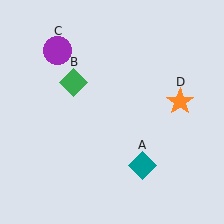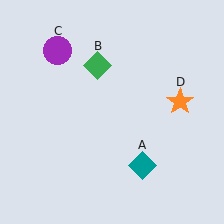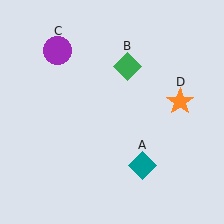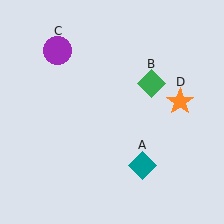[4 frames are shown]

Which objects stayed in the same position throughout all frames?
Teal diamond (object A) and purple circle (object C) and orange star (object D) remained stationary.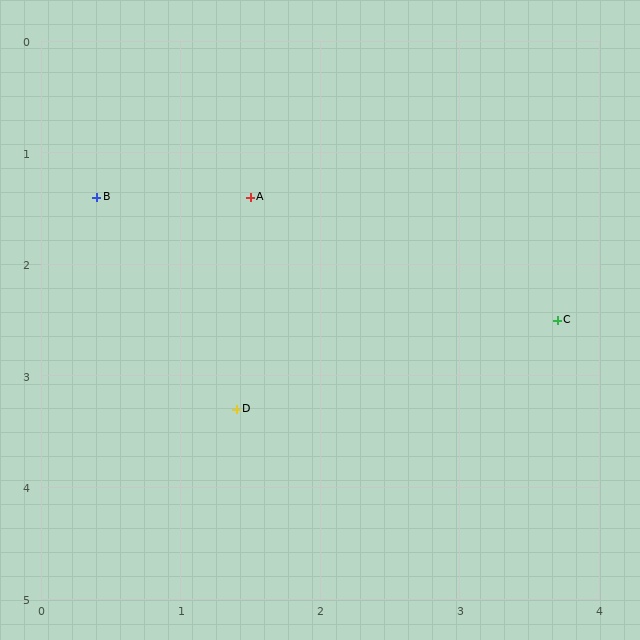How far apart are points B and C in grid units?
Points B and C are about 3.5 grid units apart.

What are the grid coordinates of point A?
Point A is at approximately (1.5, 1.4).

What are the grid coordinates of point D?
Point D is at approximately (1.4, 3.3).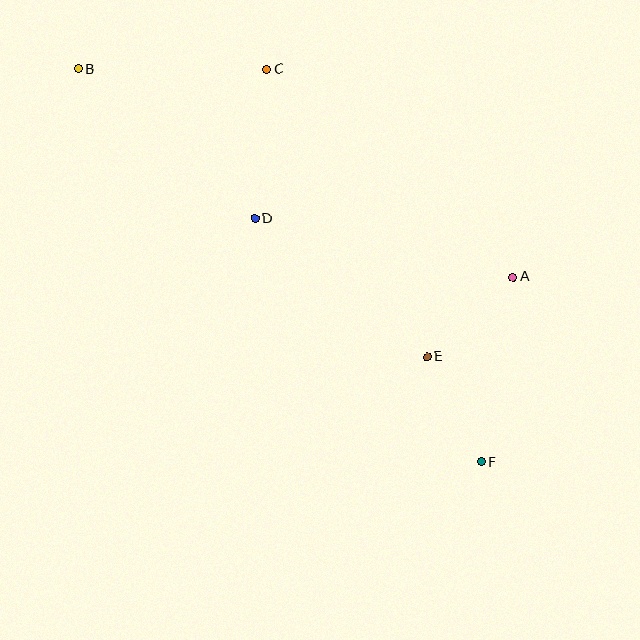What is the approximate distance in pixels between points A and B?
The distance between A and B is approximately 482 pixels.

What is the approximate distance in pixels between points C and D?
The distance between C and D is approximately 150 pixels.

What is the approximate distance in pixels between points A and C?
The distance between A and C is approximately 322 pixels.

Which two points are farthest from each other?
Points B and F are farthest from each other.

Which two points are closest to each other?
Points A and E are closest to each other.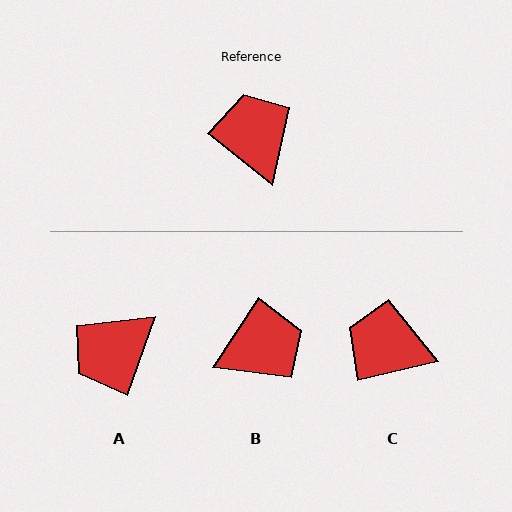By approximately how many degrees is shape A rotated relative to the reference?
Approximately 109 degrees counter-clockwise.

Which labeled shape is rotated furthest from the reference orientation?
A, about 109 degrees away.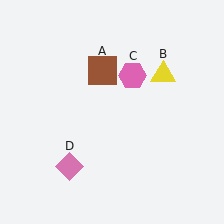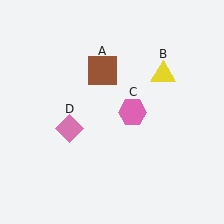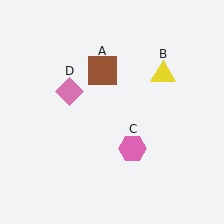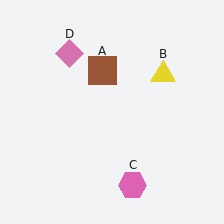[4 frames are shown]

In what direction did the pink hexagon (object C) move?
The pink hexagon (object C) moved down.